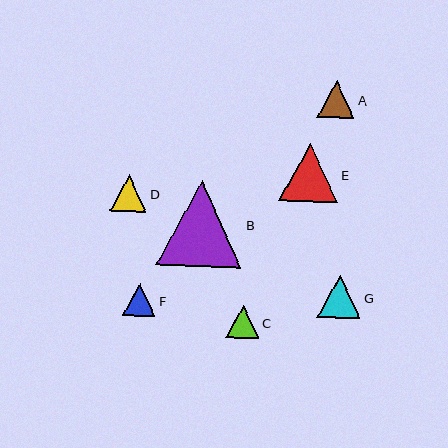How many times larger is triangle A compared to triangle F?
Triangle A is approximately 1.1 times the size of triangle F.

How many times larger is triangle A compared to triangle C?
Triangle A is approximately 1.1 times the size of triangle C.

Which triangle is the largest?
Triangle B is the largest with a size of approximately 86 pixels.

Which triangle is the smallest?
Triangle F is the smallest with a size of approximately 33 pixels.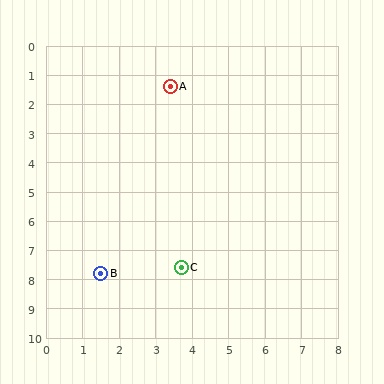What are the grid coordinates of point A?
Point A is at approximately (3.4, 1.4).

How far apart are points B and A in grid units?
Points B and A are about 6.7 grid units apart.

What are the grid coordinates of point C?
Point C is at approximately (3.7, 7.6).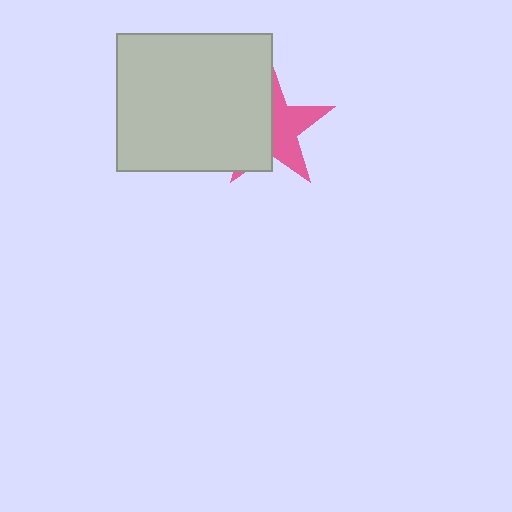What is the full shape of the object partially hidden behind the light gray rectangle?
The partially hidden object is a pink star.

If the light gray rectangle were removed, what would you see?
You would see the complete pink star.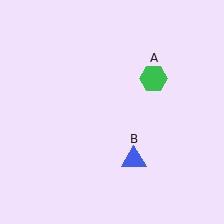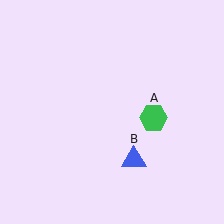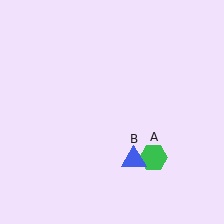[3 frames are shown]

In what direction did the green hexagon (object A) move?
The green hexagon (object A) moved down.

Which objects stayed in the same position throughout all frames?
Blue triangle (object B) remained stationary.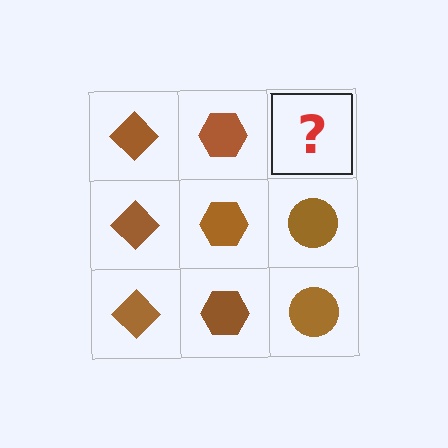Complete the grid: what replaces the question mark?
The question mark should be replaced with a brown circle.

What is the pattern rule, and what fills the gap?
The rule is that each column has a consistent shape. The gap should be filled with a brown circle.